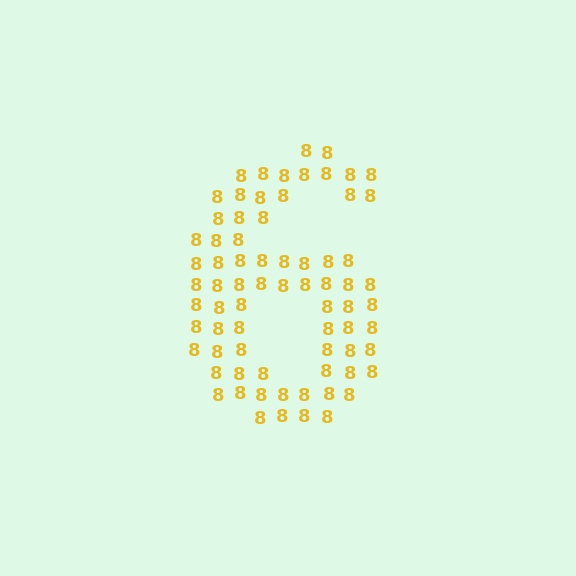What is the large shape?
The large shape is the digit 6.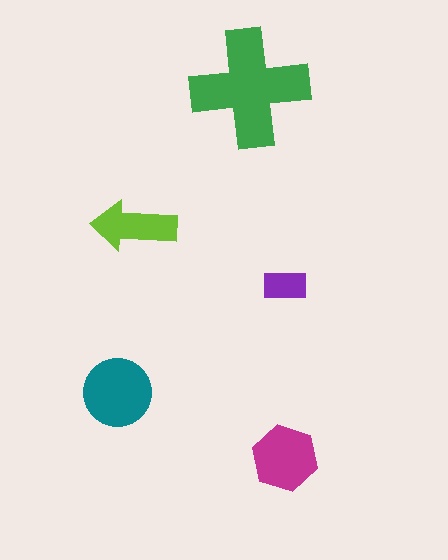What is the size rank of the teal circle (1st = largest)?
2nd.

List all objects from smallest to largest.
The purple rectangle, the lime arrow, the magenta hexagon, the teal circle, the green cross.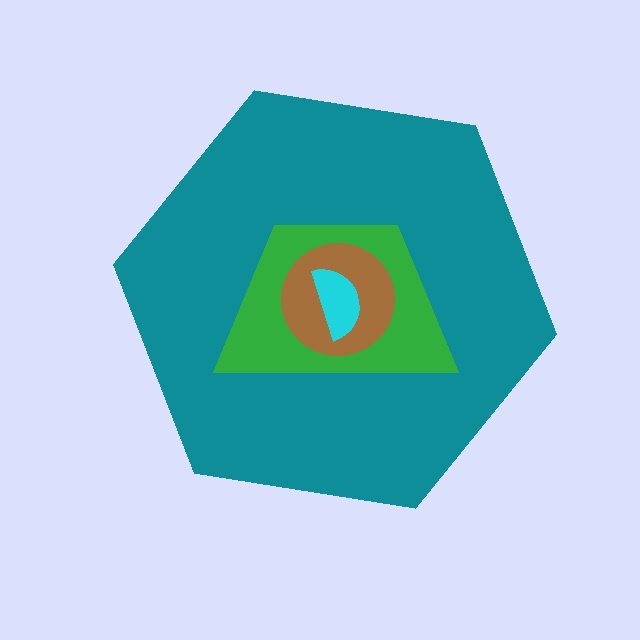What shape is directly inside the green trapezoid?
The brown circle.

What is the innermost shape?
The cyan semicircle.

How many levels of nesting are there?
4.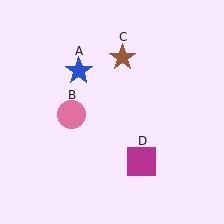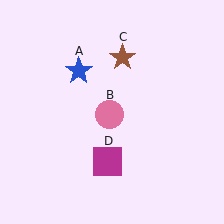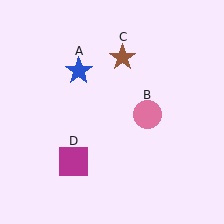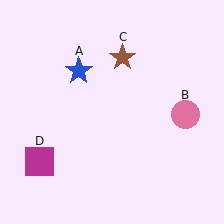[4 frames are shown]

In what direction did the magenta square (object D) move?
The magenta square (object D) moved left.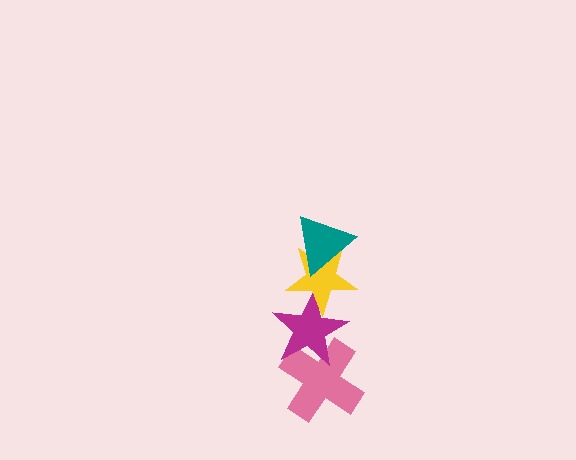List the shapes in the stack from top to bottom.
From top to bottom: the teal triangle, the yellow star, the magenta star, the pink cross.